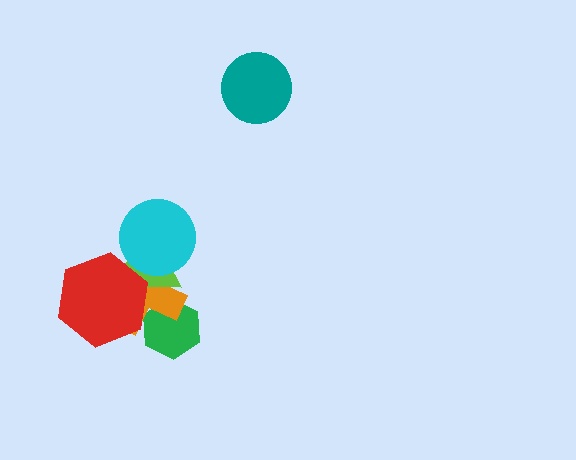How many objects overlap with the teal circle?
0 objects overlap with the teal circle.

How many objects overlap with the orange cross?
4 objects overlap with the orange cross.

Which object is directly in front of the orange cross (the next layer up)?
The lime triangle is directly in front of the orange cross.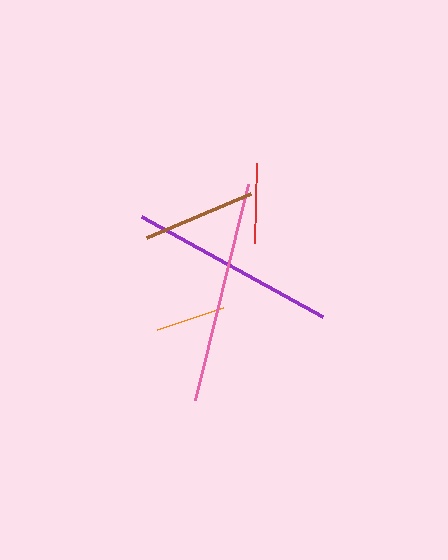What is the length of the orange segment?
The orange segment is approximately 69 pixels long.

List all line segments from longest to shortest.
From longest to shortest: pink, purple, brown, red, orange.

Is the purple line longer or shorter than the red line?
The purple line is longer than the red line.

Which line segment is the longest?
The pink line is the longest at approximately 222 pixels.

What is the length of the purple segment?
The purple segment is approximately 207 pixels long.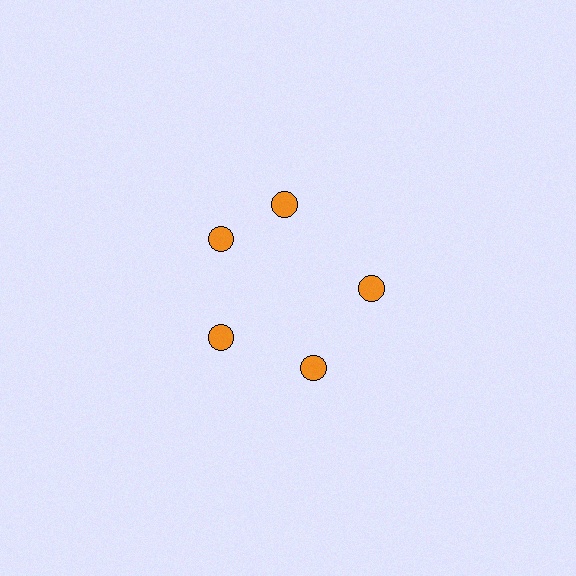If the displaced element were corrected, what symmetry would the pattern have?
It would have 5-fold rotational symmetry — the pattern would map onto itself every 72 degrees.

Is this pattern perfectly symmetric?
No. The 5 orange circles are arranged in a ring, but one element near the 1 o'clock position is rotated out of alignment along the ring, breaking the 5-fold rotational symmetry.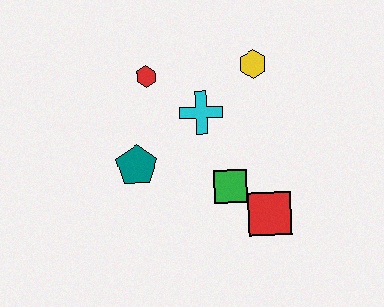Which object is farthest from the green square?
The red hexagon is farthest from the green square.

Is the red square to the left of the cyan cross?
No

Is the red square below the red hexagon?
Yes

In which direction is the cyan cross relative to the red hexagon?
The cyan cross is to the right of the red hexagon.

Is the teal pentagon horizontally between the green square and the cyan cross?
No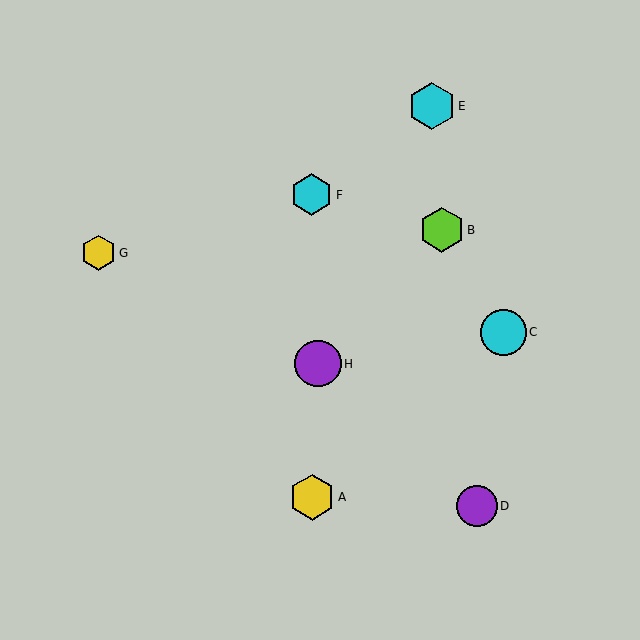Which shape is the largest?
The cyan hexagon (labeled E) is the largest.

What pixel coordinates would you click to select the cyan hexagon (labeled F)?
Click at (312, 195) to select the cyan hexagon F.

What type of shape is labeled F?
Shape F is a cyan hexagon.